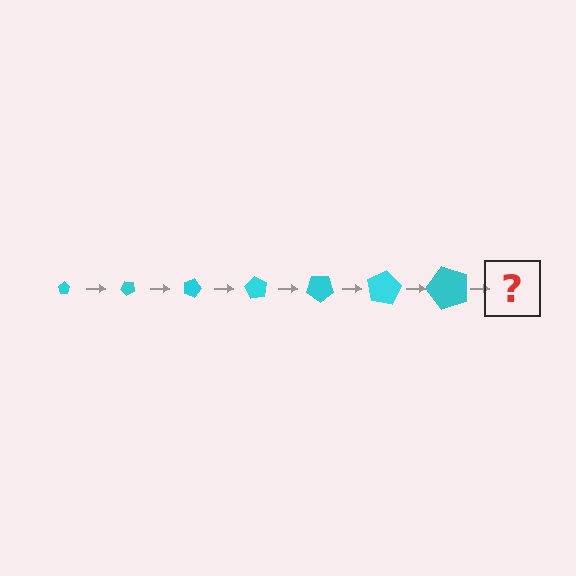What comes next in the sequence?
The next element should be a pentagon, larger than the previous one and rotated 315 degrees from the start.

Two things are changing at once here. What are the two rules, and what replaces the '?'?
The two rules are that the pentagon grows larger each step and it rotates 45 degrees each step. The '?' should be a pentagon, larger than the previous one and rotated 315 degrees from the start.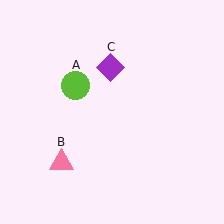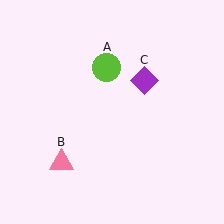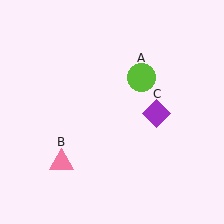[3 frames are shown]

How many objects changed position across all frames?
2 objects changed position: lime circle (object A), purple diamond (object C).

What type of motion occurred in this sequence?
The lime circle (object A), purple diamond (object C) rotated clockwise around the center of the scene.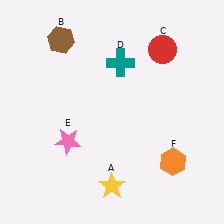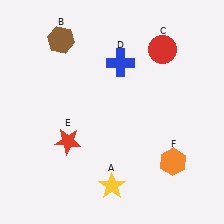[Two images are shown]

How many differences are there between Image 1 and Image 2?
There are 2 differences between the two images.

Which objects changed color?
D changed from teal to blue. E changed from pink to red.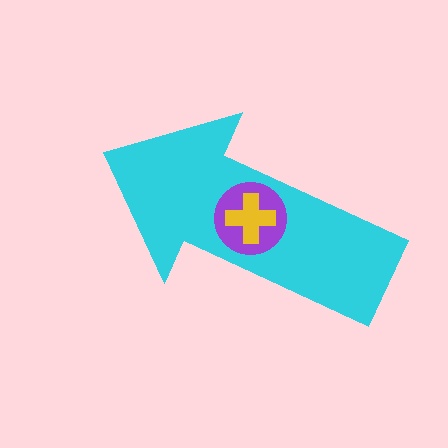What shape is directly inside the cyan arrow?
The purple circle.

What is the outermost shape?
The cyan arrow.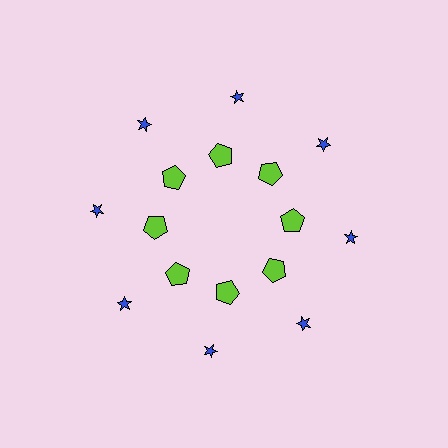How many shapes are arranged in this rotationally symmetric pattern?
There are 16 shapes, arranged in 8 groups of 2.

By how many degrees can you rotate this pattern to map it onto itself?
The pattern maps onto itself every 45 degrees of rotation.